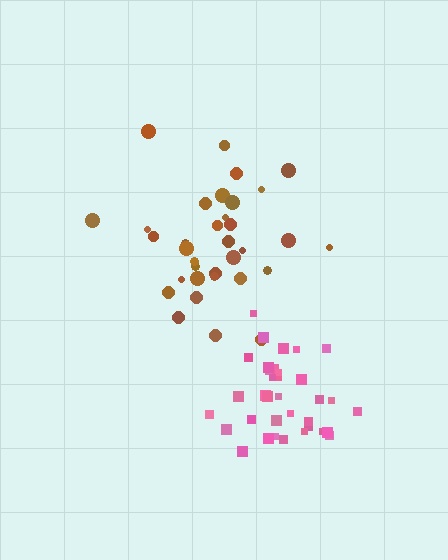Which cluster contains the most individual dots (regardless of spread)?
Pink (35).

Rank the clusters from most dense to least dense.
pink, brown.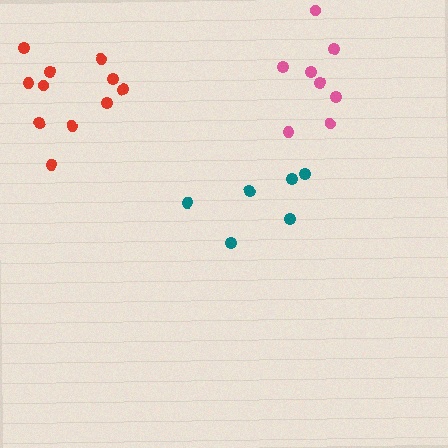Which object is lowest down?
The teal cluster is bottommost.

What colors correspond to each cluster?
The clusters are colored: teal, pink, red.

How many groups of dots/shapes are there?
There are 3 groups.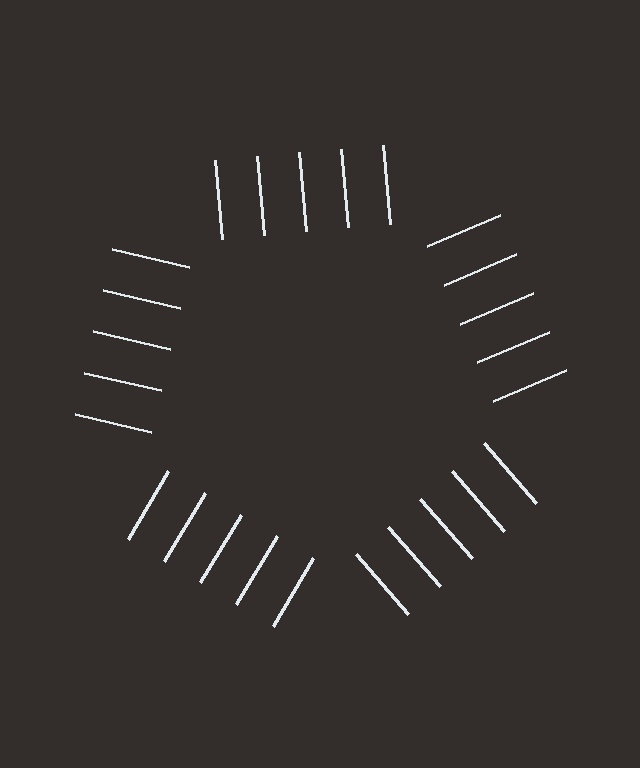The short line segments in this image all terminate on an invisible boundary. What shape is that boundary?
An illusory pentagon — the line segments terminate on its edges but no continuous stroke is drawn.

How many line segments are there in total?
25 — 5 along each of the 5 edges.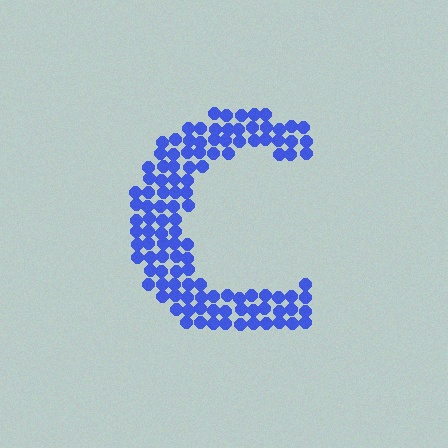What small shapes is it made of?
It is made of small circles.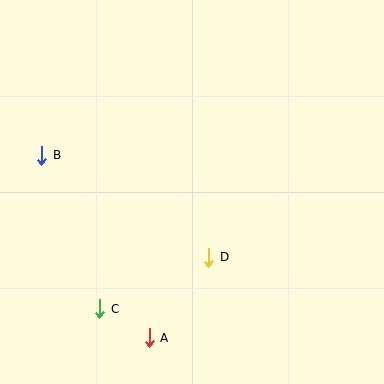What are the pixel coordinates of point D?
Point D is at (209, 257).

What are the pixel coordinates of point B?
Point B is at (42, 155).